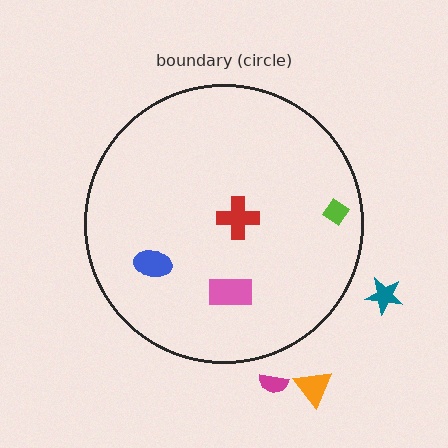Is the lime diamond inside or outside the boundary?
Inside.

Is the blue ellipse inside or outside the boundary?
Inside.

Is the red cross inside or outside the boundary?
Inside.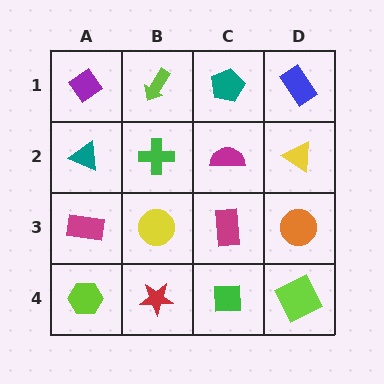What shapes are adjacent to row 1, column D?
A yellow triangle (row 2, column D), a teal pentagon (row 1, column C).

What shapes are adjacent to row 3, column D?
A yellow triangle (row 2, column D), a lime square (row 4, column D), a magenta rectangle (row 3, column C).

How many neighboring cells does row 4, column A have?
2.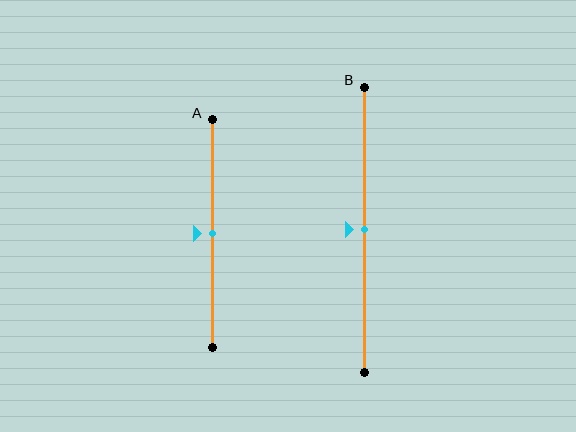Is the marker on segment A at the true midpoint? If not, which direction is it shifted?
Yes, the marker on segment A is at the true midpoint.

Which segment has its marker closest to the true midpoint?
Segment A has its marker closest to the true midpoint.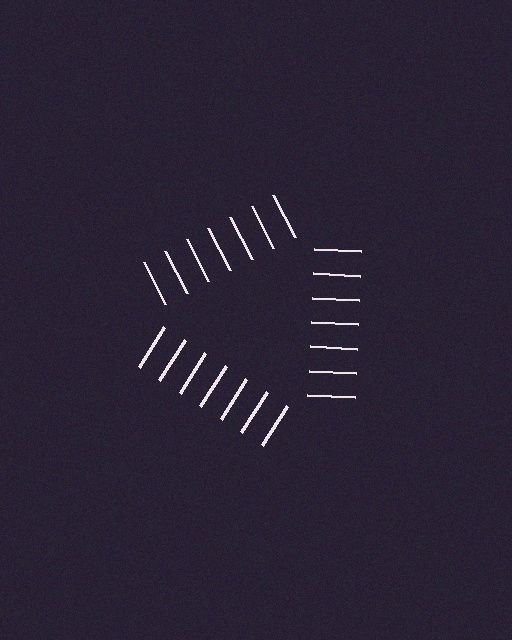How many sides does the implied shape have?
3 sides — the line-ends trace a triangle.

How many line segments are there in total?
21 — 7 along each of the 3 edges.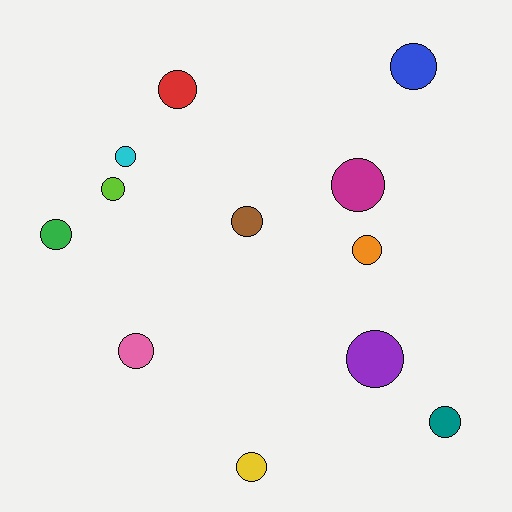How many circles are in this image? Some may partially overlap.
There are 12 circles.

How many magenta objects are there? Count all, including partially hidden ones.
There is 1 magenta object.